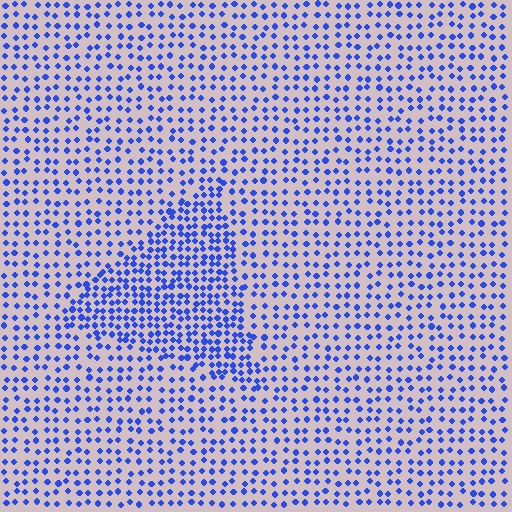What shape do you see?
I see a triangle.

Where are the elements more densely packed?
The elements are more densely packed inside the triangle boundary.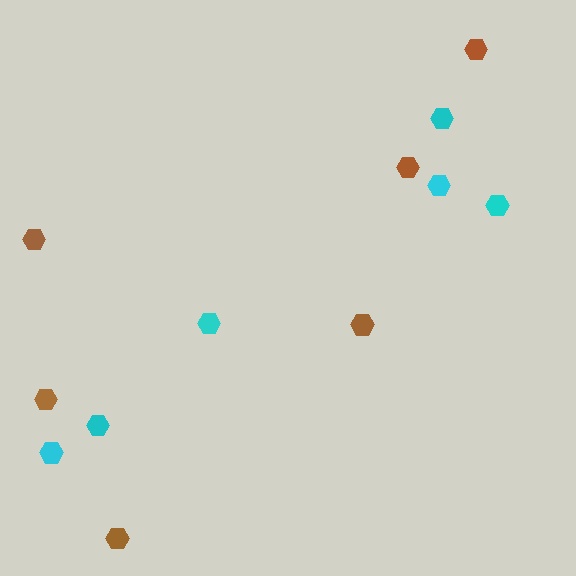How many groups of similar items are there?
There are 2 groups: one group of cyan hexagons (6) and one group of brown hexagons (6).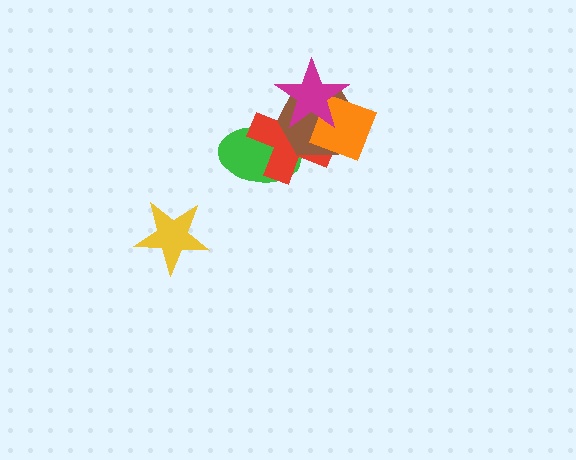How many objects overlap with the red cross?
4 objects overlap with the red cross.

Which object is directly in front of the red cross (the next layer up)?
The brown hexagon is directly in front of the red cross.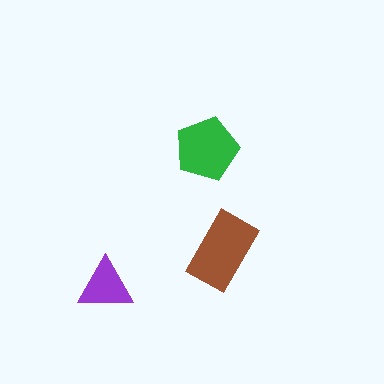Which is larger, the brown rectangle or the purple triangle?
The brown rectangle.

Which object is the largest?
The brown rectangle.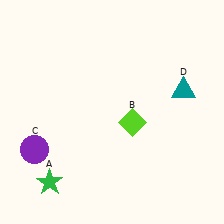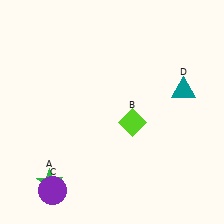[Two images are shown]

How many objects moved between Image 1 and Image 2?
1 object moved between the two images.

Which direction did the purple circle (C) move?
The purple circle (C) moved down.